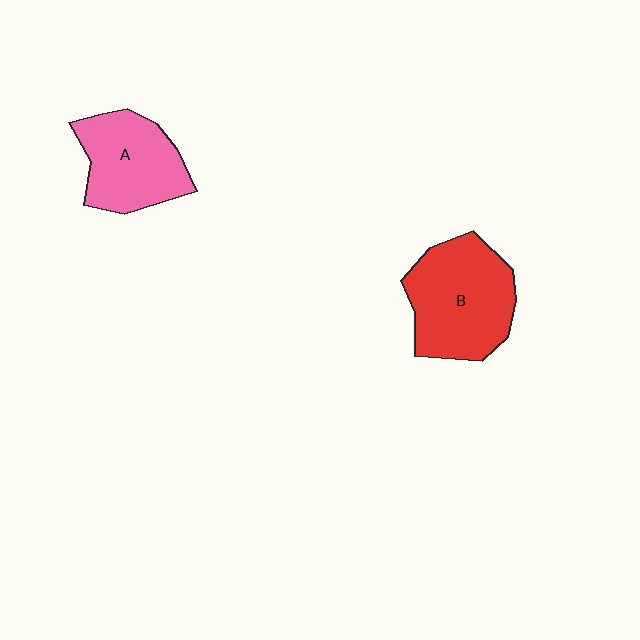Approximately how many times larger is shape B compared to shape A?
Approximately 1.3 times.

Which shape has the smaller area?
Shape A (pink).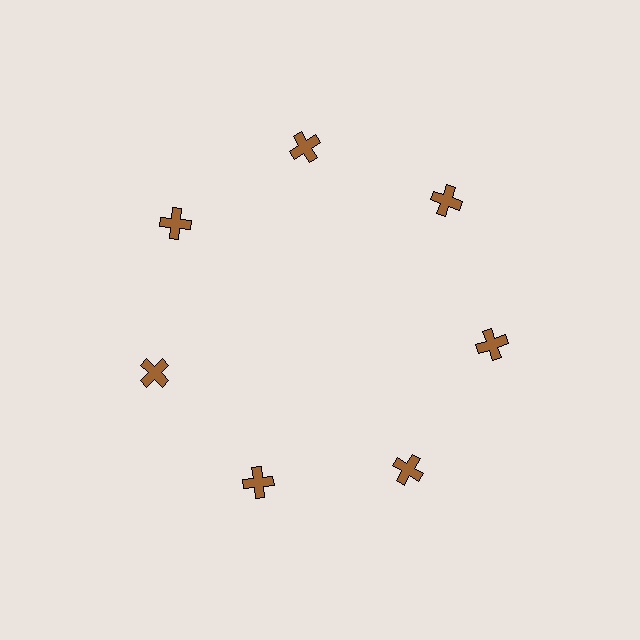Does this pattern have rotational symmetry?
Yes, this pattern has 7-fold rotational symmetry. It looks the same after rotating 51 degrees around the center.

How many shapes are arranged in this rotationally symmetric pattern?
There are 7 shapes, arranged in 7 groups of 1.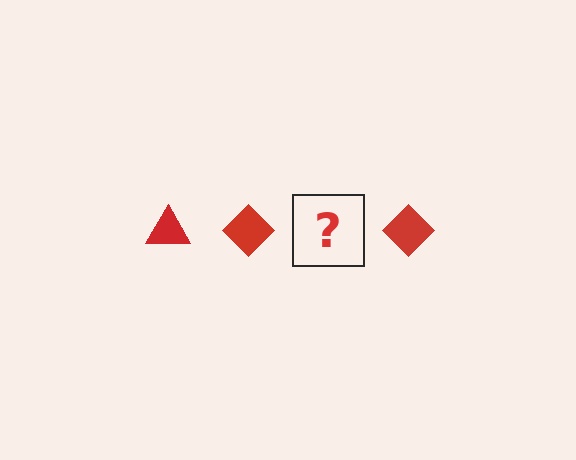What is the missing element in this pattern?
The missing element is a red triangle.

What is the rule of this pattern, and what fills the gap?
The rule is that the pattern cycles through triangle, diamond shapes in red. The gap should be filled with a red triangle.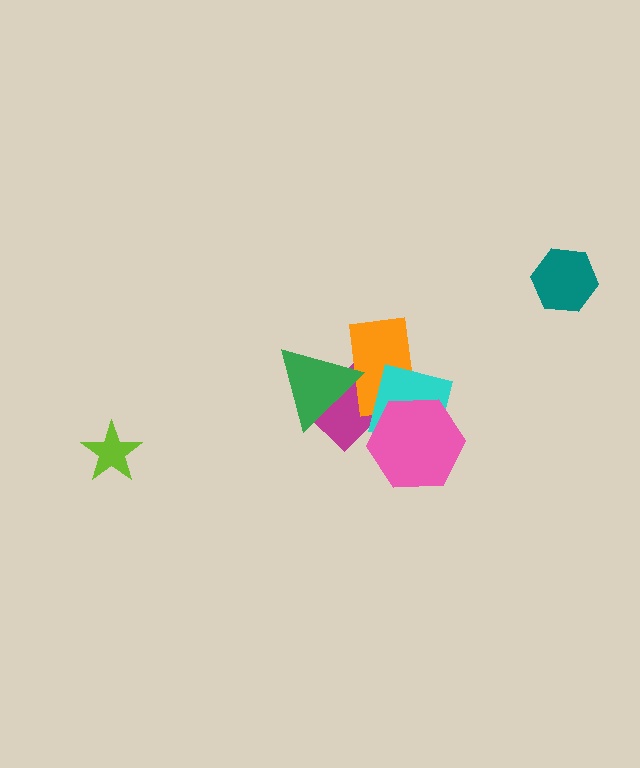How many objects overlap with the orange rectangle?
4 objects overlap with the orange rectangle.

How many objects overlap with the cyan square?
3 objects overlap with the cyan square.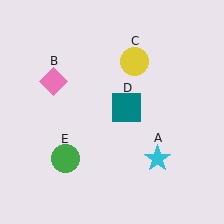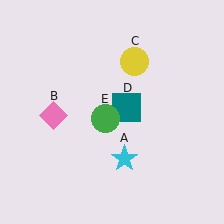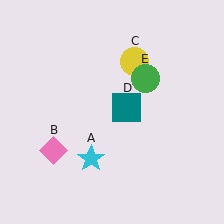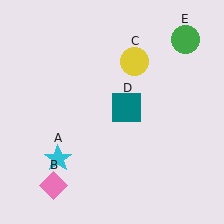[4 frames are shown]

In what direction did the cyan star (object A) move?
The cyan star (object A) moved left.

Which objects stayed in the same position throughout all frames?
Yellow circle (object C) and teal square (object D) remained stationary.